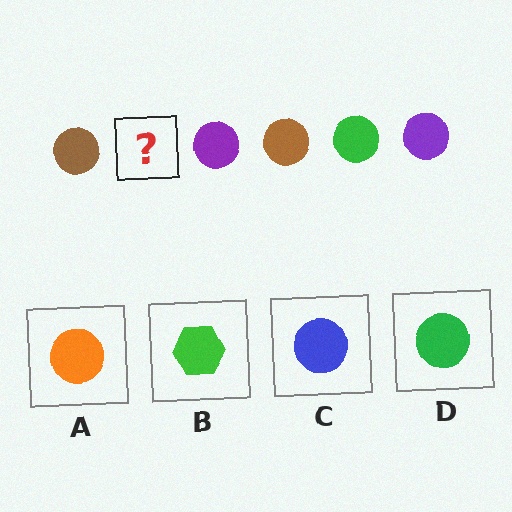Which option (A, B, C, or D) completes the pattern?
D.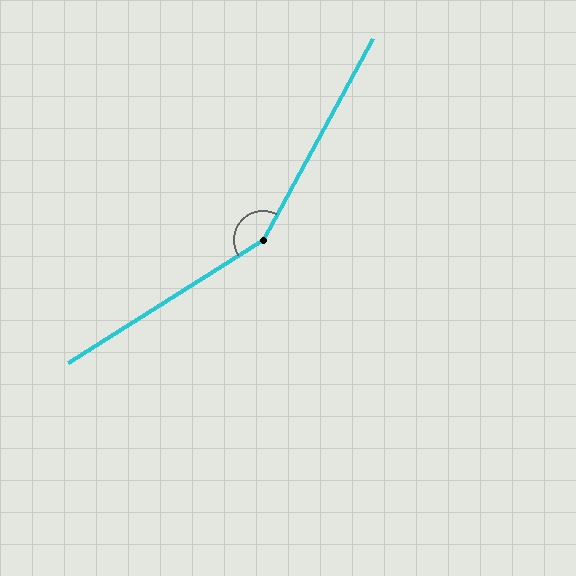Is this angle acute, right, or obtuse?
It is obtuse.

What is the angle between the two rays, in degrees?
Approximately 151 degrees.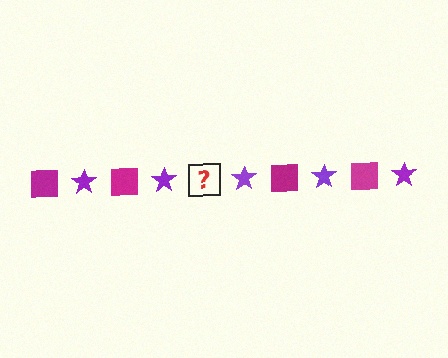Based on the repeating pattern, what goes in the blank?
The blank should be a magenta square.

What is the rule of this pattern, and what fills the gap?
The rule is that the pattern alternates between magenta square and purple star. The gap should be filled with a magenta square.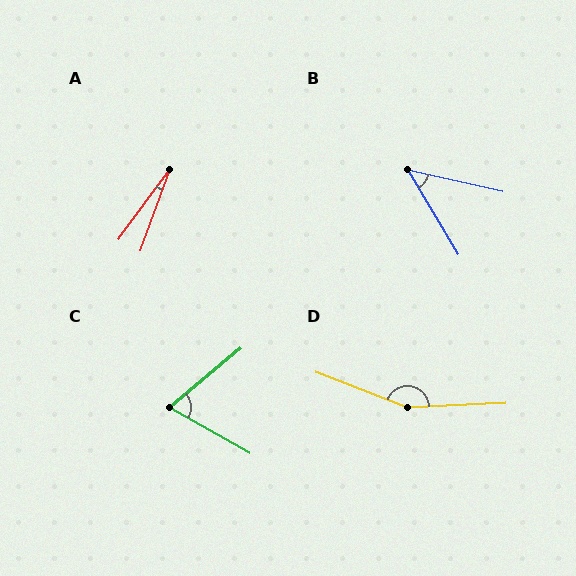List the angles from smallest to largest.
A (16°), B (46°), C (69°), D (156°).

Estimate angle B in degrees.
Approximately 46 degrees.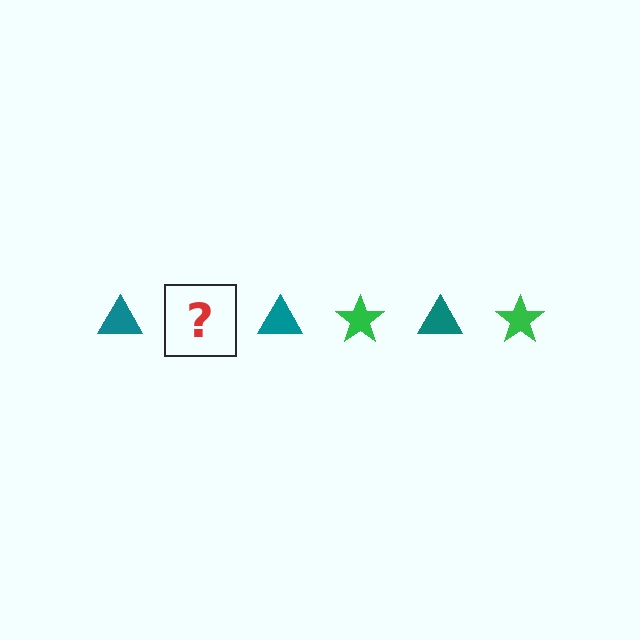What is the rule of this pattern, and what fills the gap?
The rule is that the pattern alternates between teal triangle and green star. The gap should be filled with a green star.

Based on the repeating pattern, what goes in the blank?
The blank should be a green star.